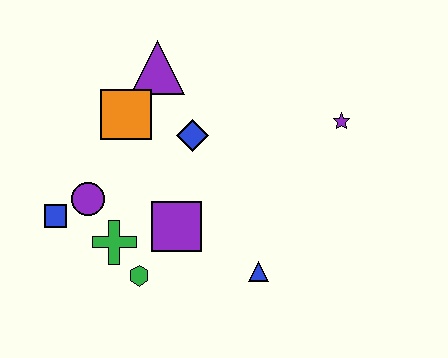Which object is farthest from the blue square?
The purple star is farthest from the blue square.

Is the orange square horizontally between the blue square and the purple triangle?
Yes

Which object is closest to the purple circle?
The blue square is closest to the purple circle.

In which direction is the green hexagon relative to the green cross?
The green hexagon is below the green cross.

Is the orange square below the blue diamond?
No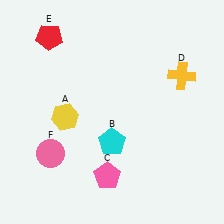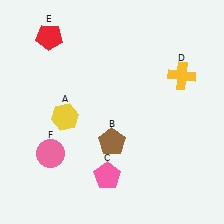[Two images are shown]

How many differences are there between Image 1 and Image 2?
There is 1 difference between the two images.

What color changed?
The pentagon (B) changed from cyan in Image 1 to brown in Image 2.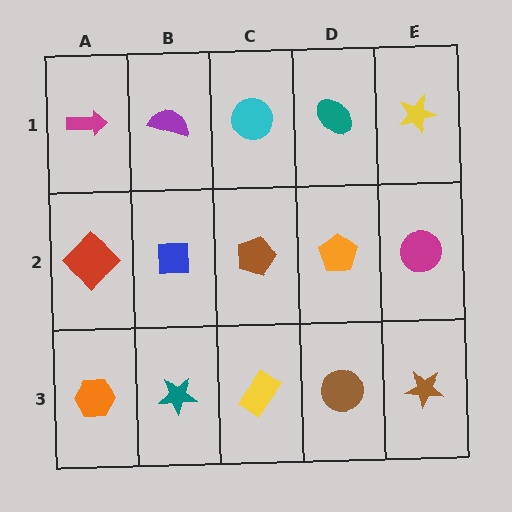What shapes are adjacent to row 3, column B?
A blue square (row 2, column B), an orange hexagon (row 3, column A), a yellow rectangle (row 3, column C).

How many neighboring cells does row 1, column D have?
3.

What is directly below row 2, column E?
A brown star.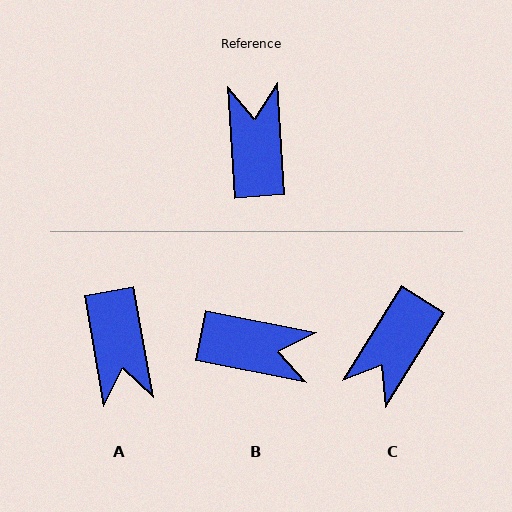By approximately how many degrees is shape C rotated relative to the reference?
Approximately 144 degrees counter-clockwise.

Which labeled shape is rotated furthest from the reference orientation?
A, about 174 degrees away.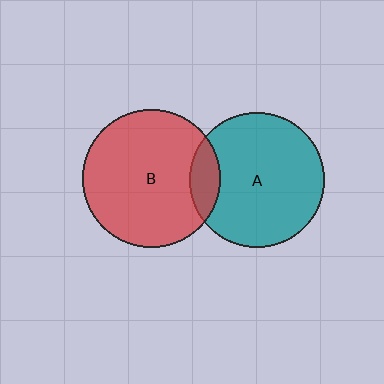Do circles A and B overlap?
Yes.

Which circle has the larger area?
Circle B (red).